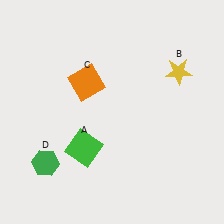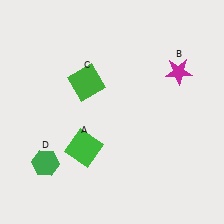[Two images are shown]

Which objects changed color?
B changed from yellow to magenta. C changed from orange to green.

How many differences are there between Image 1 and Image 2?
There are 2 differences between the two images.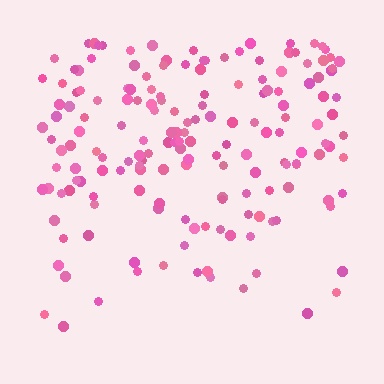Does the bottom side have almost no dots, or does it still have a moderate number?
Still a moderate number, just noticeably fewer than the top.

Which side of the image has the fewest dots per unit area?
The bottom.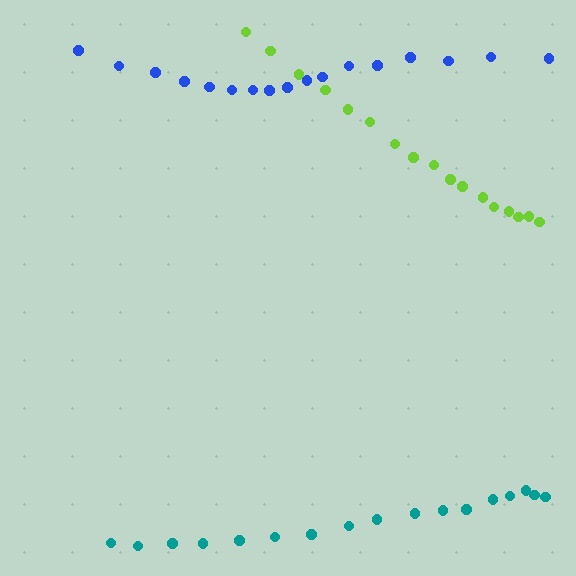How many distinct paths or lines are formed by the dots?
There are 3 distinct paths.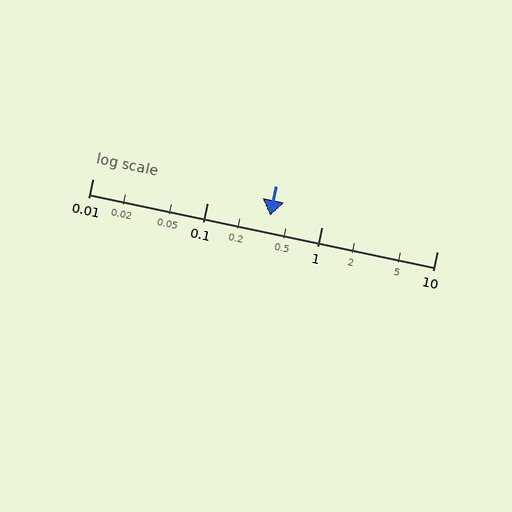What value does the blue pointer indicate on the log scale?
The pointer indicates approximately 0.35.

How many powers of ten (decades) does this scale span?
The scale spans 3 decades, from 0.01 to 10.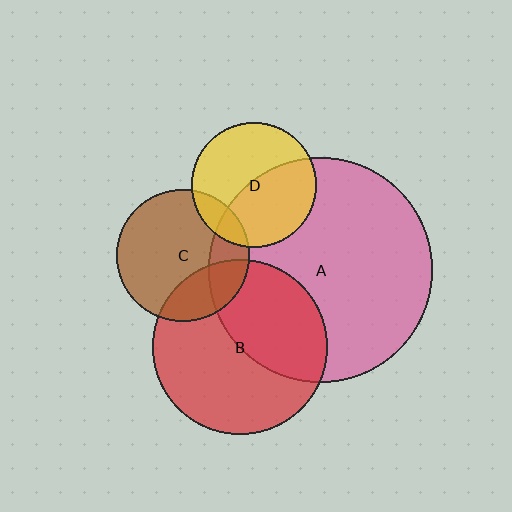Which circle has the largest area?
Circle A (pink).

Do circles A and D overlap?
Yes.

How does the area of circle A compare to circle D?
Approximately 3.2 times.